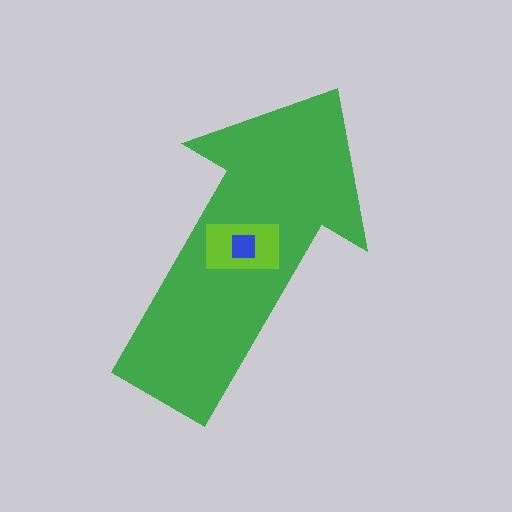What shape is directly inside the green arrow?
The lime rectangle.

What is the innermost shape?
The blue square.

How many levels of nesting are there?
3.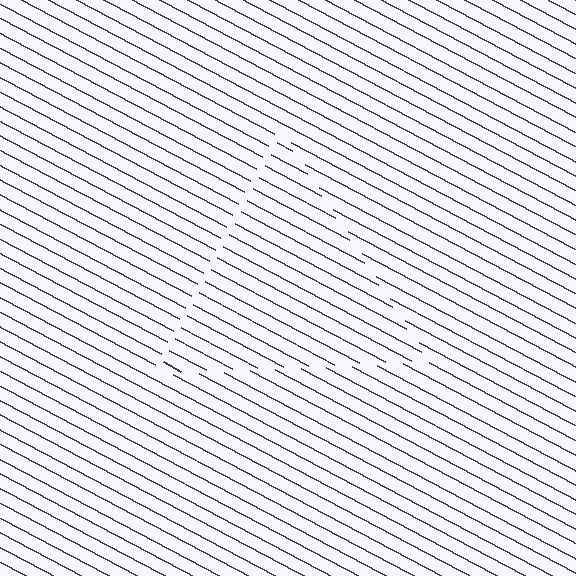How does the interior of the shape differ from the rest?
The interior of the shape contains the same grating, shifted by half a period — the contour is defined by the phase discontinuity where line-ends from the inner and outer gratings abut.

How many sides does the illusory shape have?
3 sides — the line-ends trace a triangle.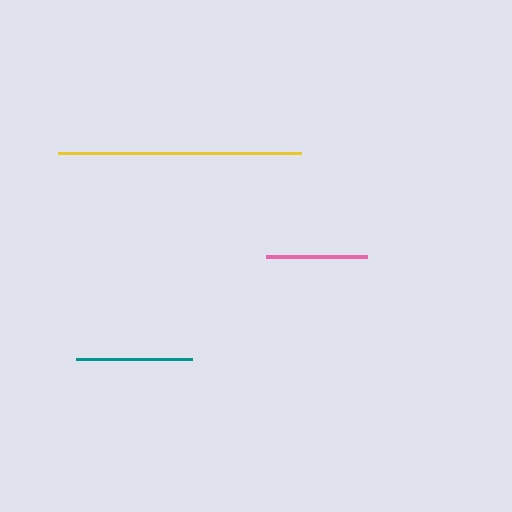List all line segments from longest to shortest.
From longest to shortest: yellow, teal, pink.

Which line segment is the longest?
The yellow line is the longest at approximately 243 pixels.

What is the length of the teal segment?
The teal segment is approximately 116 pixels long.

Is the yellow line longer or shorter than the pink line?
The yellow line is longer than the pink line.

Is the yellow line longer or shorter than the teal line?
The yellow line is longer than the teal line.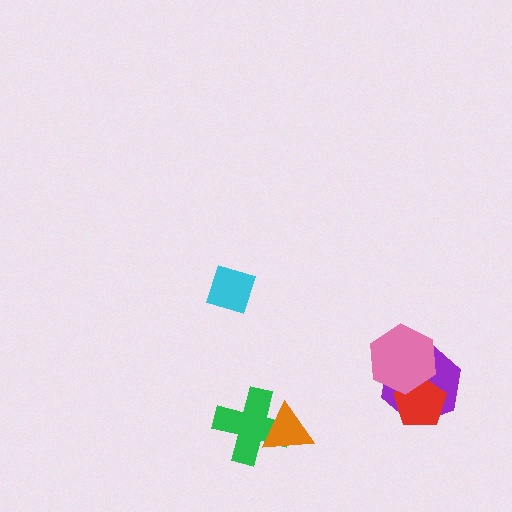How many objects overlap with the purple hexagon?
2 objects overlap with the purple hexagon.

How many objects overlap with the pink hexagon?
2 objects overlap with the pink hexagon.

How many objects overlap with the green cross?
1 object overlaps with the green cross.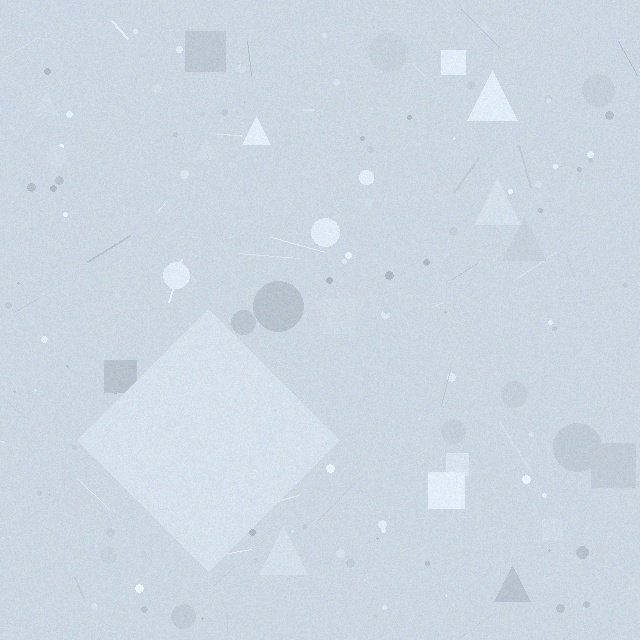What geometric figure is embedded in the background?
A diamond is embedded in the background.